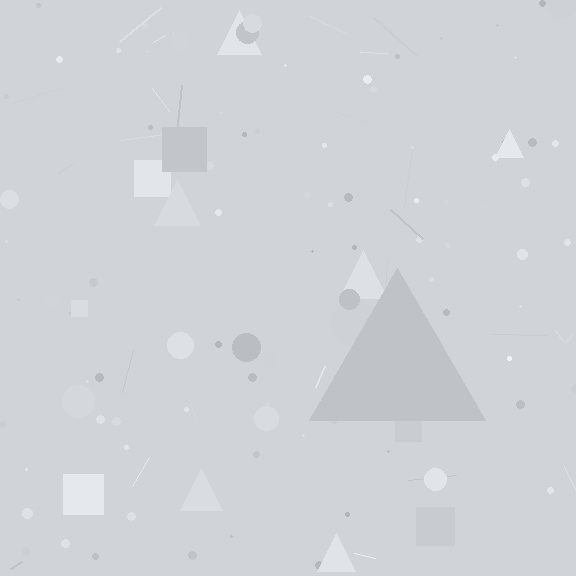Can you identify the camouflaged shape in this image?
The camouflaged shape is a triangle.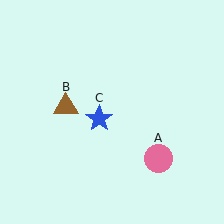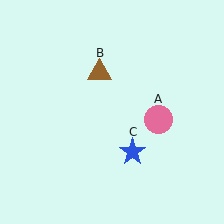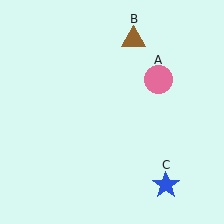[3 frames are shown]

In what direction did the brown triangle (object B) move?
The brown triangle (object B) moved up and to the right.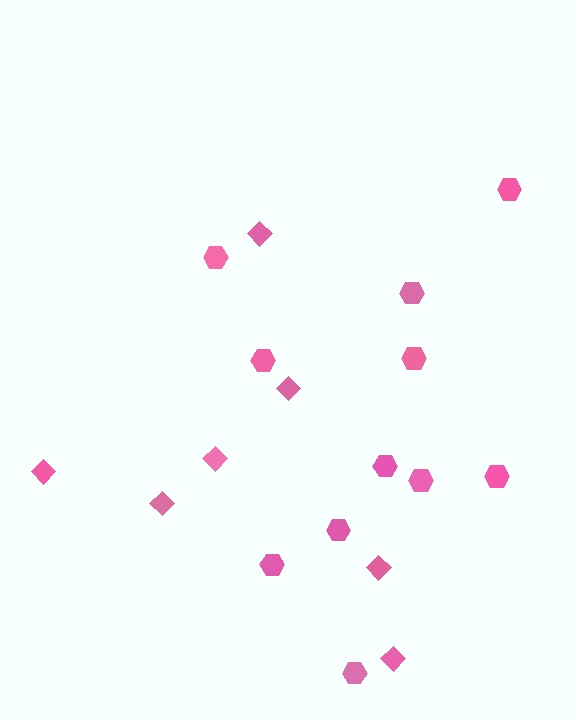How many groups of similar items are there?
There are 2 groups: one group of diamonds (7) and one group of hexagons (11).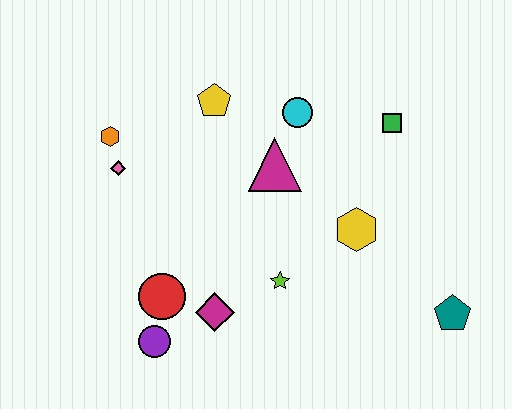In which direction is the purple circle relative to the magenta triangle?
The purple circle is below the magenta triangle.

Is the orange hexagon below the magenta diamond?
No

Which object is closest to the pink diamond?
The orange hexagon is closest to the pink diamond.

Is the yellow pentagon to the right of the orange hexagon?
Yes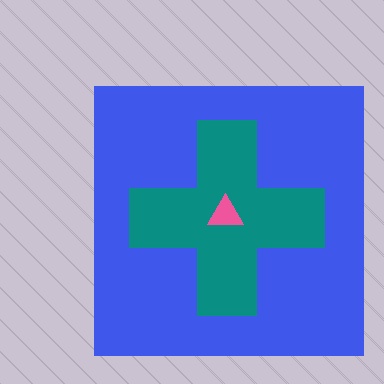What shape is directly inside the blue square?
The teal cross.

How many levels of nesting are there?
3.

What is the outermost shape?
The blue square.